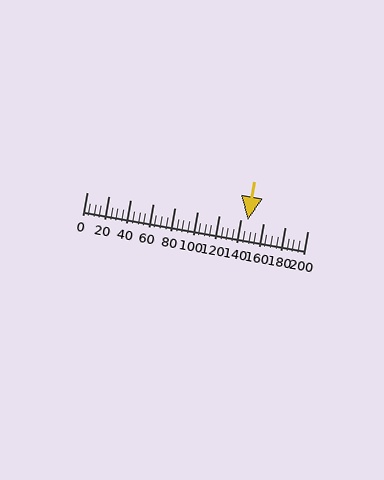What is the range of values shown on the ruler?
The ruler shows values from 0 to 200.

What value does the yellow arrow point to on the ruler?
The yellow arrow points to approximately 146.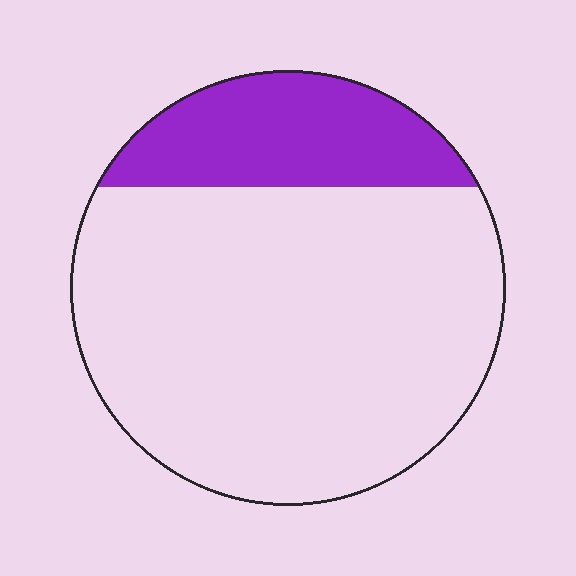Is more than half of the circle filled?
No.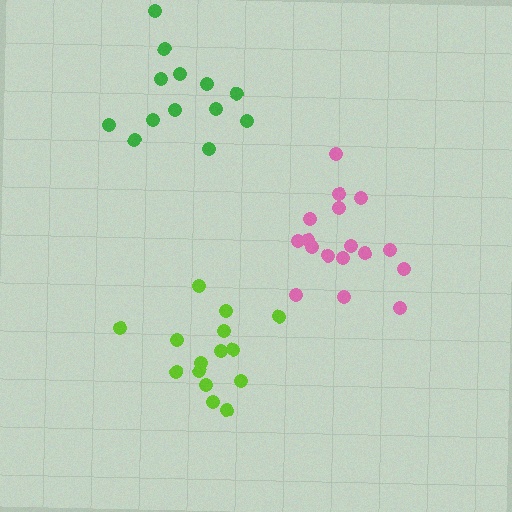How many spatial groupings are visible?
There are 3 spatial groupings.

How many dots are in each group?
Group 1: 15 dots, Group 2: 13 dots, Group 3: 17 dots (45 total).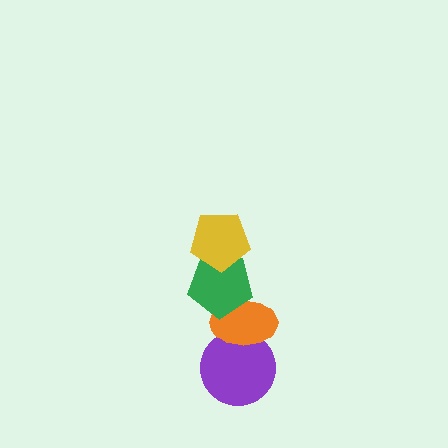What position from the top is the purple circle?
The purple circle is 4th from the top.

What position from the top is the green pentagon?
The green pentagon is 2nd from the top.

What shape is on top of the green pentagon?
The yellow pentagon is on top of the green pentagon.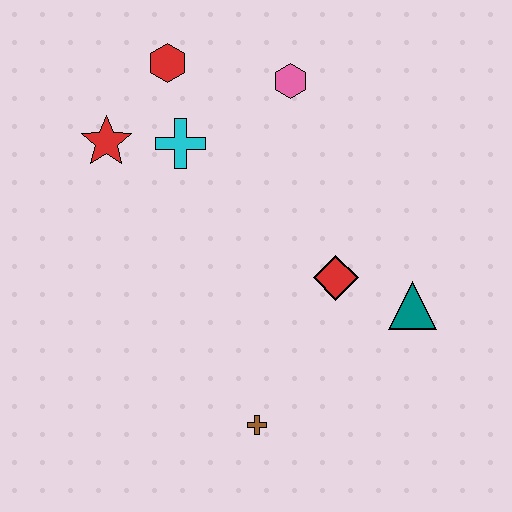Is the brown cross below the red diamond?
Yes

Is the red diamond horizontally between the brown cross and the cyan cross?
No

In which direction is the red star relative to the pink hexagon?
The red star is to the left of the pink hexagon.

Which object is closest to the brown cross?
The red diamond is closest to the brown cross.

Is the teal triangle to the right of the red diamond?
Yes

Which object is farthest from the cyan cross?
The brown cross is farthest from the cyan cross.